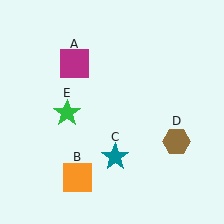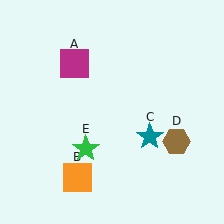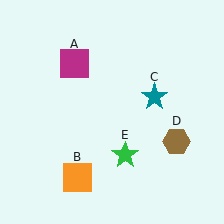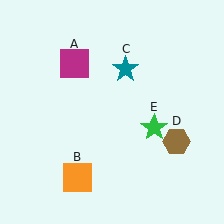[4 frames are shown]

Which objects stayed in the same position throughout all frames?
Magenta square (object A) and orange square (object B) and brown hexagon (object D) remained stationary.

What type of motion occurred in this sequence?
The teal star (object C), green star (object E) rotated counterclockwise around the center of the scene.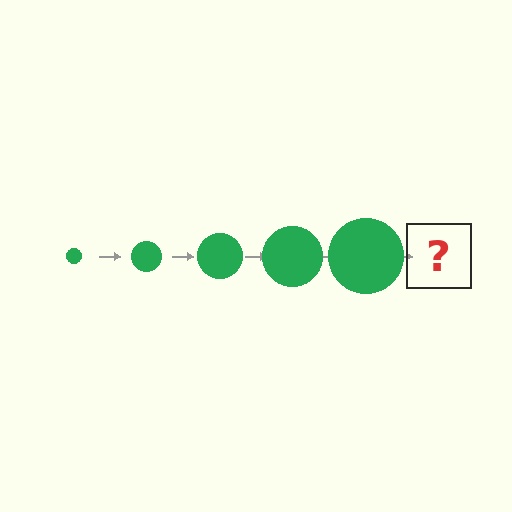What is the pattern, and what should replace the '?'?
The pattern is that the circle gets progressively larger each step. The '?' should be a green circle, larger than the previous one.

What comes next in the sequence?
The next element should be a green circle, larger than the previous one.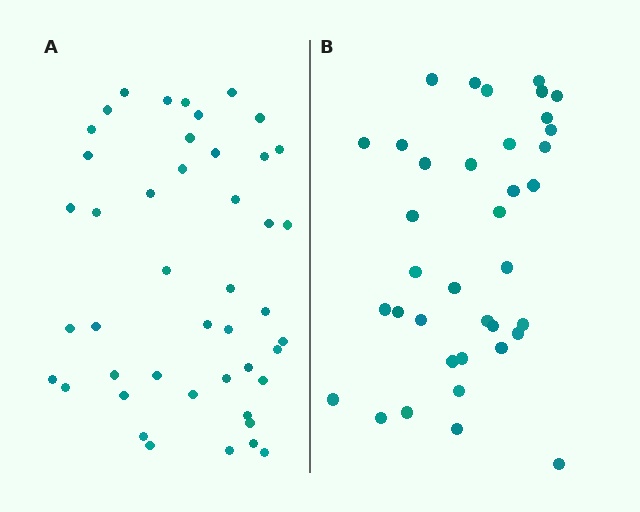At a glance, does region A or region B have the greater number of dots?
Region A (the left region) has more dots.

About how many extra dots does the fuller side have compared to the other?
Region A has roughly 8 or so more dots than region B.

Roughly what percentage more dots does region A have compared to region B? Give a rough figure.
About 20% more.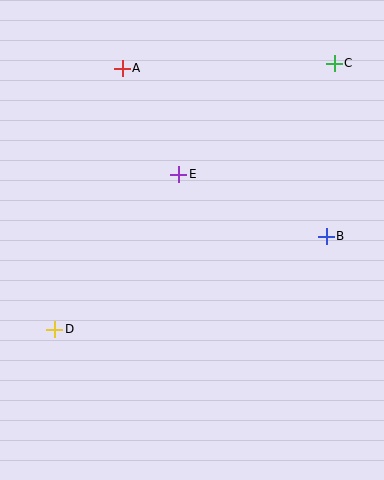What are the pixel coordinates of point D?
Point D is at (55, 329).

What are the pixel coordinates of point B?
Point B is at (326, 236).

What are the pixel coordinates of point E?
Point E is at (179, 174).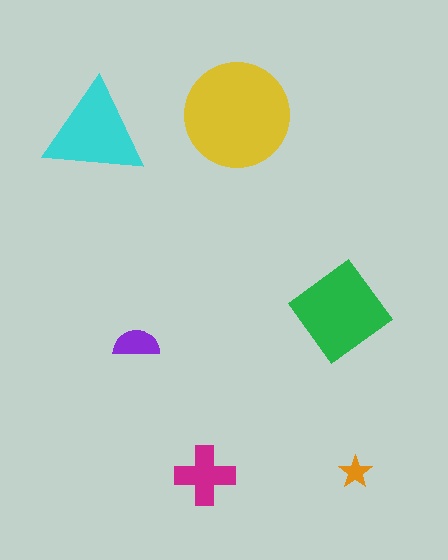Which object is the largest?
The yellow circle.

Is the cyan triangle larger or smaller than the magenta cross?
Larger.